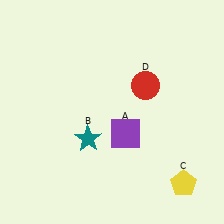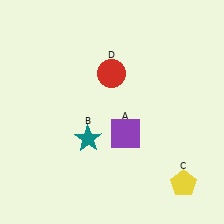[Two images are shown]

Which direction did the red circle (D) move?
The red circle (D) moved left.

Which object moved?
The red circle (D) moved left.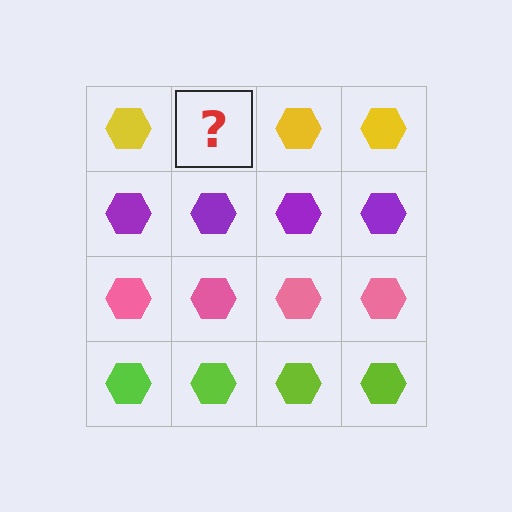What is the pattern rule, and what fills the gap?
The rule is that each row has a consistent color. The gap should be filled with a yellow hexagon.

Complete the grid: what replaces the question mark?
The question mark should be replaced with a yellow hexagon.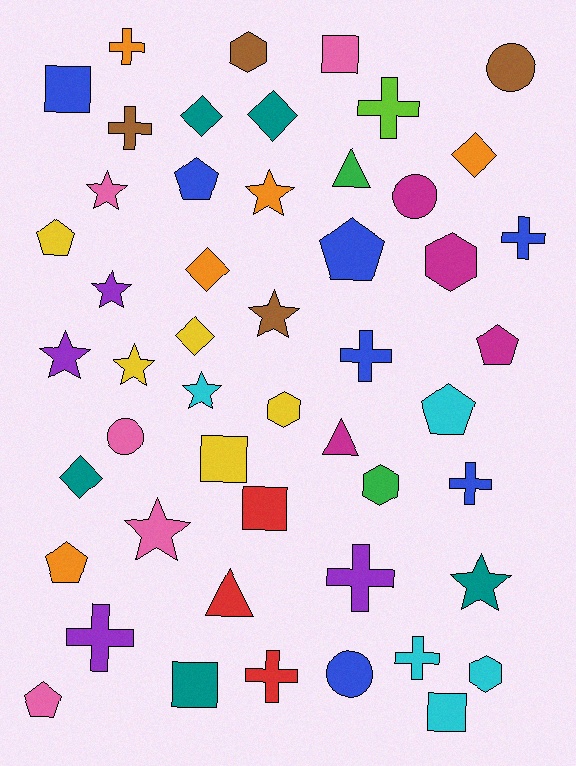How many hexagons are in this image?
There are 5 hexagons.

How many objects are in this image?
There are 50 objects.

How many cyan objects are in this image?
There are 5 cyan objects.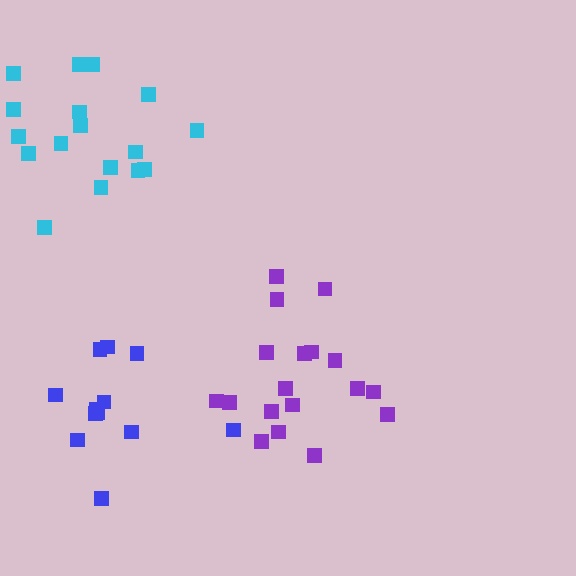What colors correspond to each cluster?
The clusters are colored: purple, cyan, blue.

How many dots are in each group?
Group 1: 18 dots, Group 2: 17 dots, Group 3: 12 dots (47 total).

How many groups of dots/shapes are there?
There are 3 groups.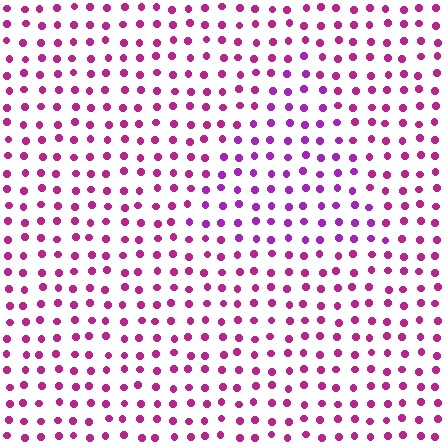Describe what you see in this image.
The image is filled with small magenta elements in a uniform arrangement. A triangle-shaped region is visible where the elements are tinted to a slightly different hue, forming a subtle color boundary.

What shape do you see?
I see a triangle.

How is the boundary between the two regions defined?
The boundary is defined purely by a slight shift in hue (about 26 degrees). Spacing, size, and orientation are identical on both sides.